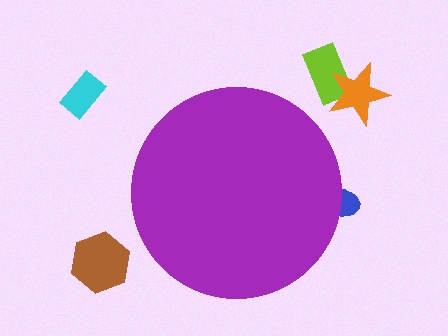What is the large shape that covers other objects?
A purple circle.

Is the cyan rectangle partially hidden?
No, the cyan rectangle is fully visible.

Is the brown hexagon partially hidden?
No, the brown hexagon is fully visible.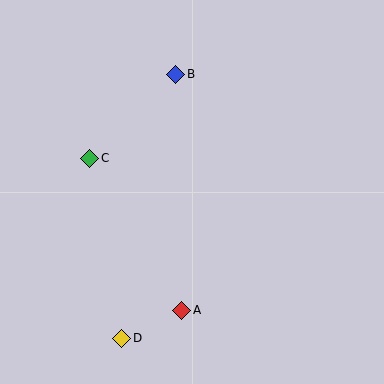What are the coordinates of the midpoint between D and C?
The midpoint between D and C is at (106, 248).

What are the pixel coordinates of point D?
Point D is at (122, 338).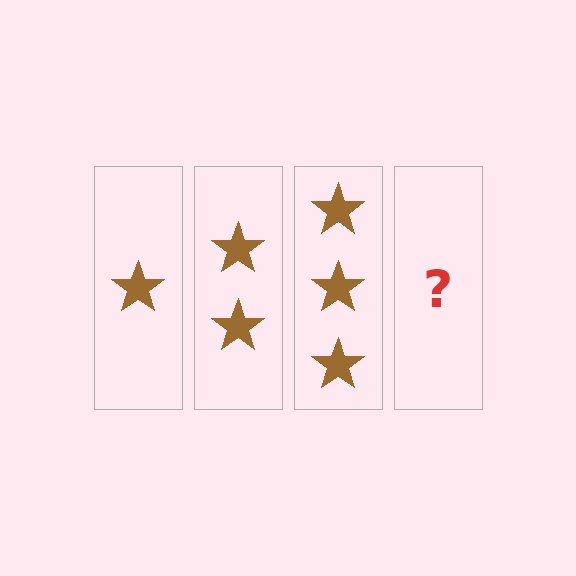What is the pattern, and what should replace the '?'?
The pattern is that each step adds one more star. The '?' should be 4 stars.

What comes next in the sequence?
The next element should be 4 stars.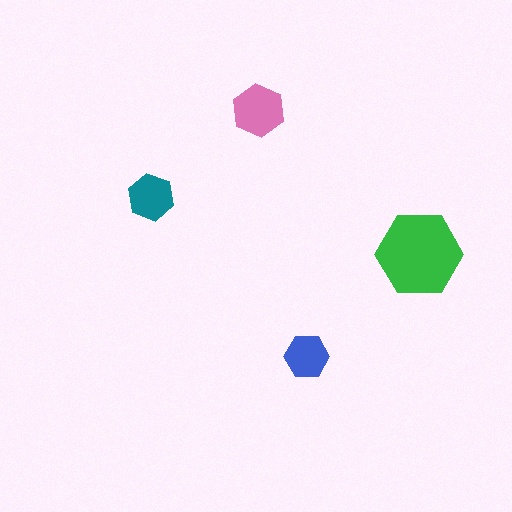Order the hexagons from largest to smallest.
the green one, the pink one, the teal one, the blue one.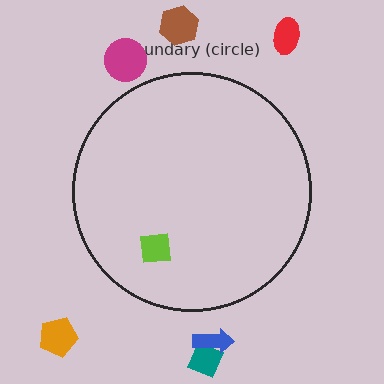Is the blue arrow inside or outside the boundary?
Outside.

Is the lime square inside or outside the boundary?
Inside.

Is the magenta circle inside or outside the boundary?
Outside.